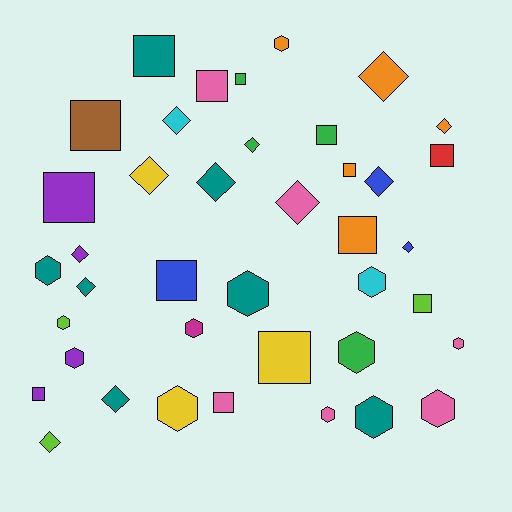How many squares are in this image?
There are 14 squares.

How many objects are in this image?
There are 40 objects.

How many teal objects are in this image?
There are 7 teal objects.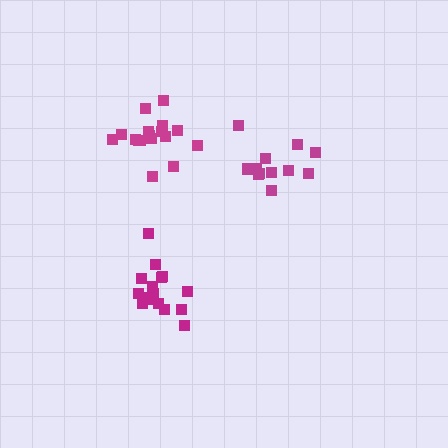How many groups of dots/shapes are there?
There are 3 groups.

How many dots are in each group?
Group 1: 17 dots, Group 2: 12 dots, Group 3: 17 dots (46 total).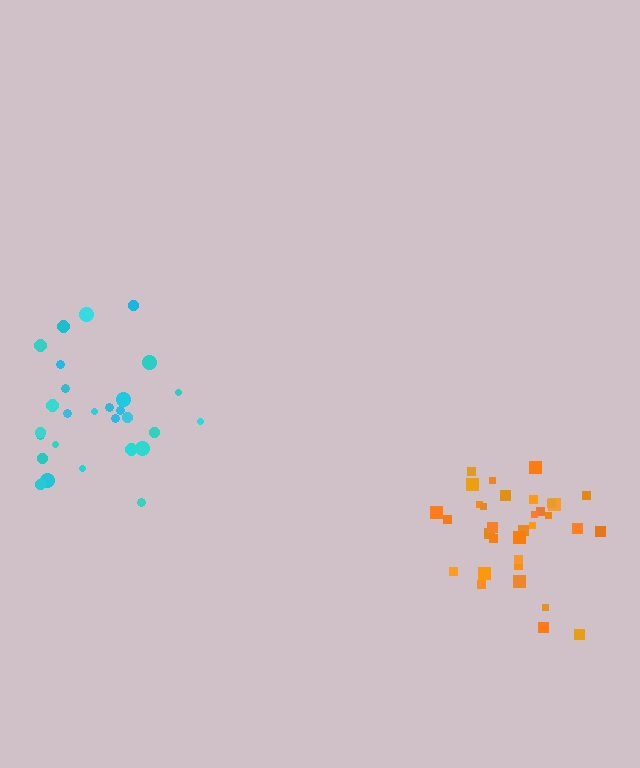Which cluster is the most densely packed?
Orange.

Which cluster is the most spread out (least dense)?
Cyan.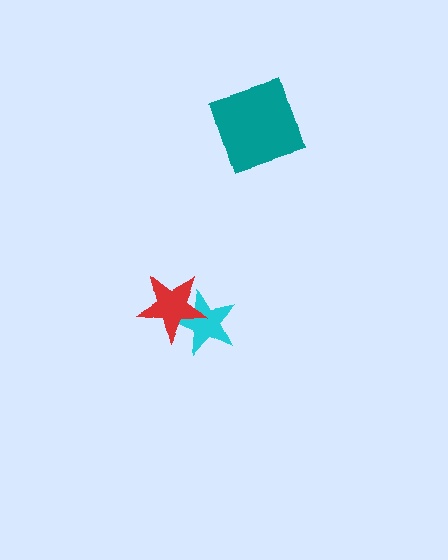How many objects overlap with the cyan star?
1 object overlaps with the cyan star.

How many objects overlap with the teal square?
0 objects overlap with the teal square.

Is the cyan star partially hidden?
Yes, it is partially covered by another shape.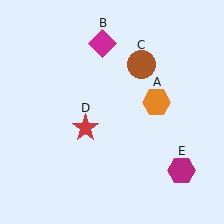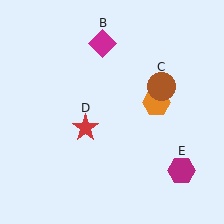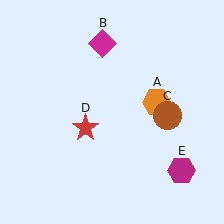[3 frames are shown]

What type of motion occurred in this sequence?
The brown circle (object C) rotated clockwise around the center of the scene.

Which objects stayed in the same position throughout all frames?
Orange hexagon (object A) and magenta diamond (object B) and red star (object D) and magenta hexagon (object E) remained stationary.